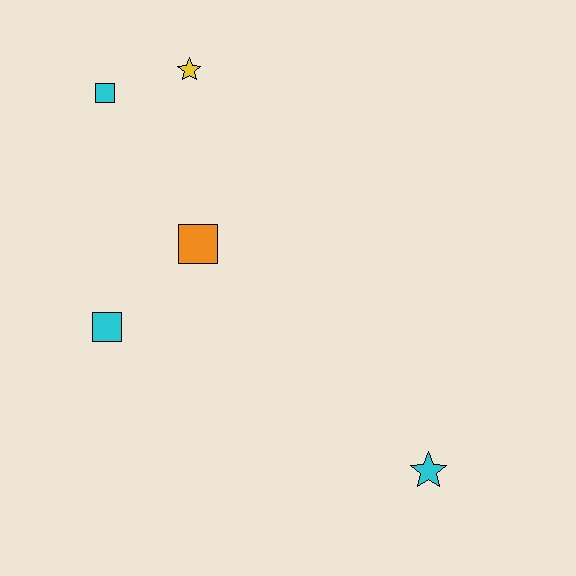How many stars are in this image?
There are 2 stars.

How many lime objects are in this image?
There are no lime objects.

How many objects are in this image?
There are 5 objects.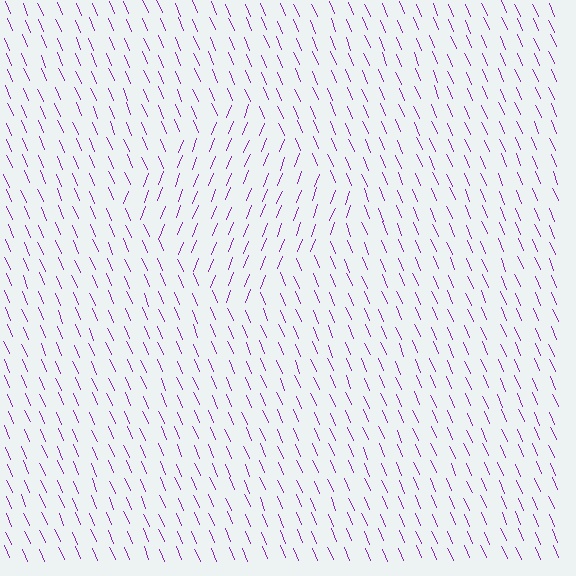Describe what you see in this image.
The image is filled with small purple line segments. A diamond region in the image has lines oriented differently from the surrounding lines, creating a visible texture boundary.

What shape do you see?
I see a diamond.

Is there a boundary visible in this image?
Yes, there is a texture boundary formed by a change in line orientation.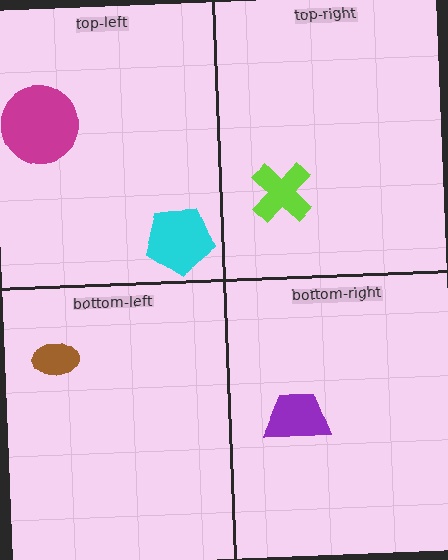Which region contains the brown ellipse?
The bottom-left region.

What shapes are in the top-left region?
The magenta circle, the cyan pentagon.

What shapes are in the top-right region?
The lime cross.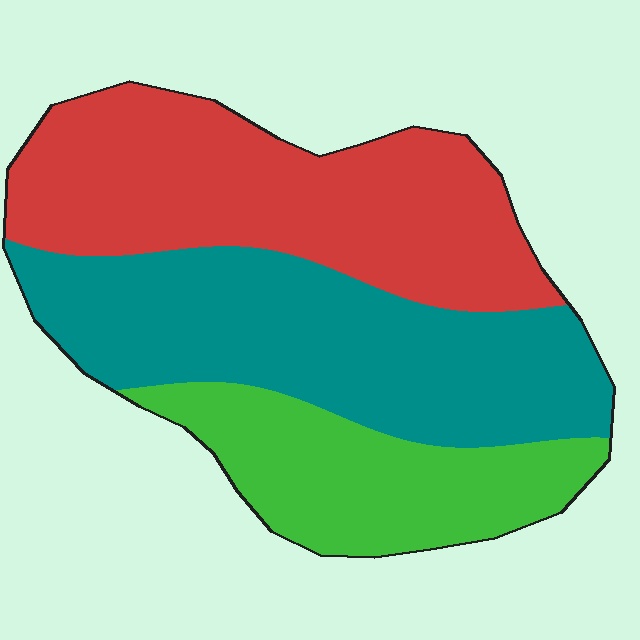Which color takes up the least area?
Green, at roughly 25%.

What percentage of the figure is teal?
Teal covers roughly 40% of the figure.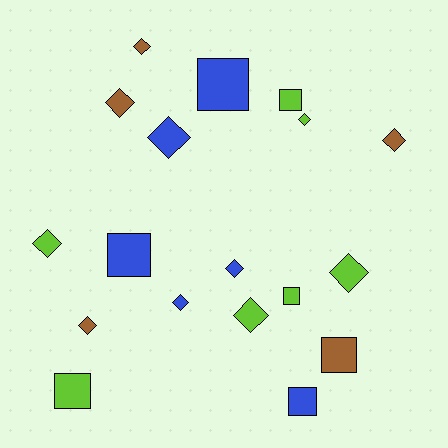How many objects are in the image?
There are 18 objects.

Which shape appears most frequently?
Diamond, with 11 objects.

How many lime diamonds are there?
There are 4 lime diamonds.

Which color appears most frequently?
Lime, with 7 objects.